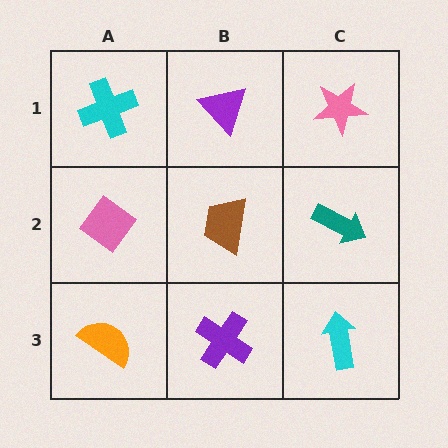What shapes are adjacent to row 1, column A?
A pink diamond (row 2, column A), a purple triangle (row 1, column B).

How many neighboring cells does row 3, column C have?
2.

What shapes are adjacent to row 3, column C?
A teal arrow (row 2, column C), a purple cross (row 3, column B).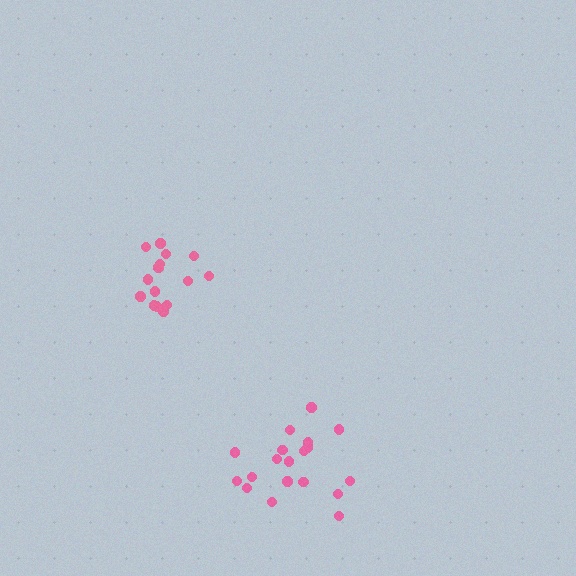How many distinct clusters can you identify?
There are 2 distinct clusters.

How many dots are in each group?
Group 1: 15 dots, Group 2: 19 dots (34 total).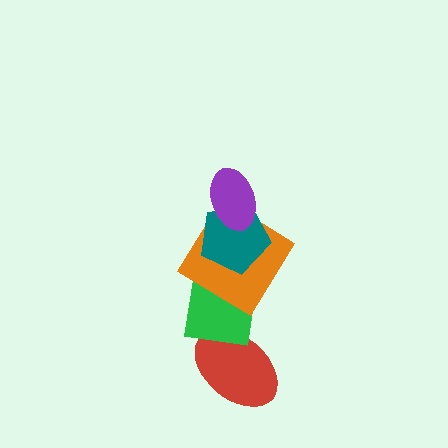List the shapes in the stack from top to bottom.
From top to bottom: the purple ellipse, the teal pentagon, the orange diamond, the green square, the red ellipse.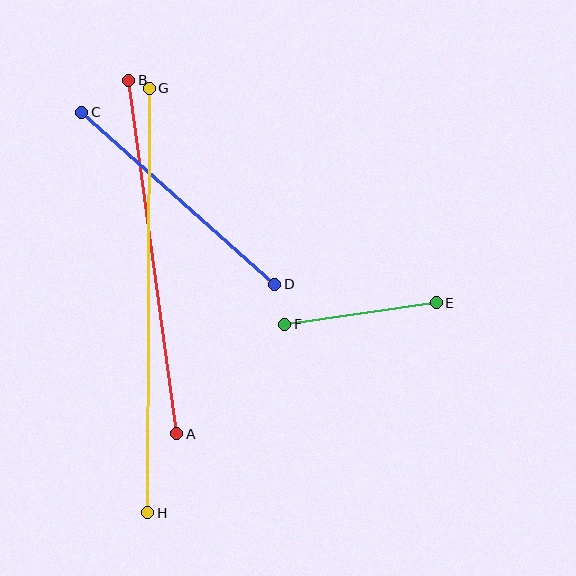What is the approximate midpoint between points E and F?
The midpoint is at approximately (360, 314) pixels.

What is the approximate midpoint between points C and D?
The midpoint is at approximately (178, 198) pixels.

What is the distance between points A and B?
The distance is approximately 357 pixels.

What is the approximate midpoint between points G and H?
The midpoint is at approximately (149, 300) pixels.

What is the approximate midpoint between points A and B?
The midpoint is at approximately (153, 257) pixels.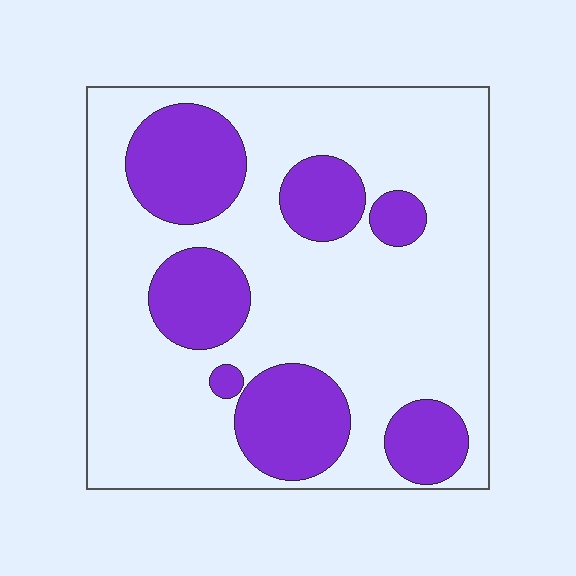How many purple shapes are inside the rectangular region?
7.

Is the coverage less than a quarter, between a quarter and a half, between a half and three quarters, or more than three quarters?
Between a quarter and a half.